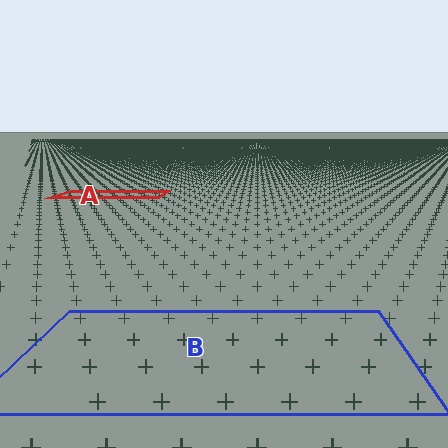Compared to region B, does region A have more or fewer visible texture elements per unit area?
Region A has more texture elements per unit area — they are packed more densely because it is farther away.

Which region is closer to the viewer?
Region B is closer. The texture elements there are larger and more spread out.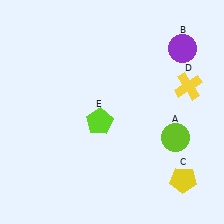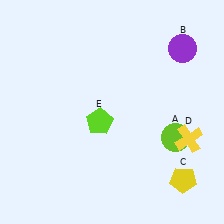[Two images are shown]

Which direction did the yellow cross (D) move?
The yellow cross (D) moved down.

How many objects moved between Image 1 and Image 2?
1 object moved between the two images.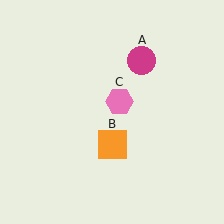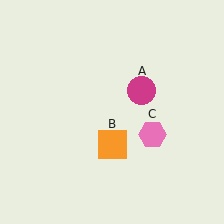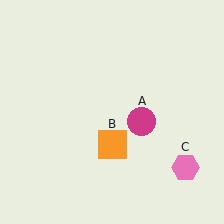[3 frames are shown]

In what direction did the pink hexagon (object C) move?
The pink hexagon (object C) moved down and to the right.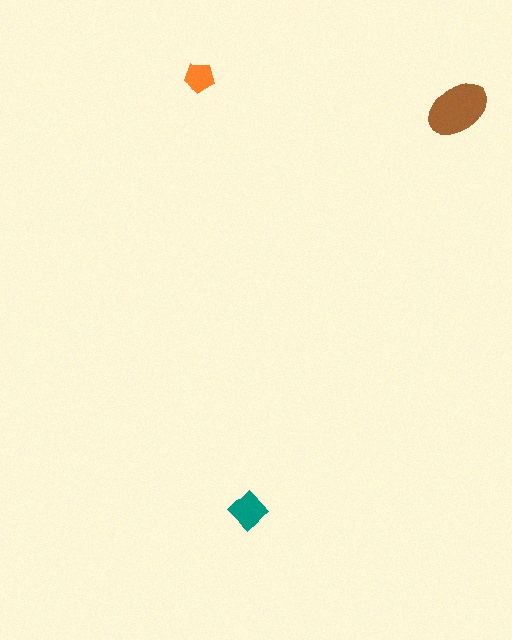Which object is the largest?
The brown ellipse.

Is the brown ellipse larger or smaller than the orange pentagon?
Larger.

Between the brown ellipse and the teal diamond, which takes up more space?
The brown ellipse.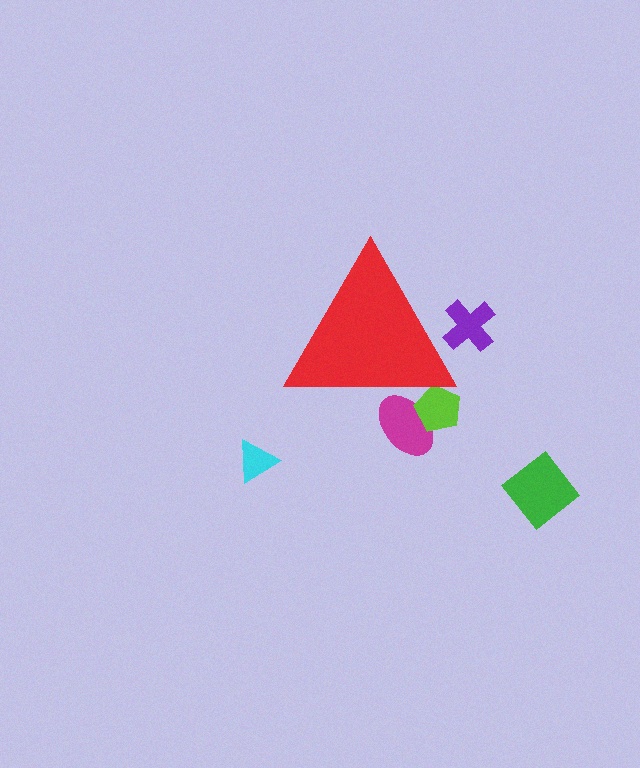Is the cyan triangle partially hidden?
No, the cyan triangle is fully visible.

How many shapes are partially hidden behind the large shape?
3 shapes are partially hidden.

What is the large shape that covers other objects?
A red triangle.